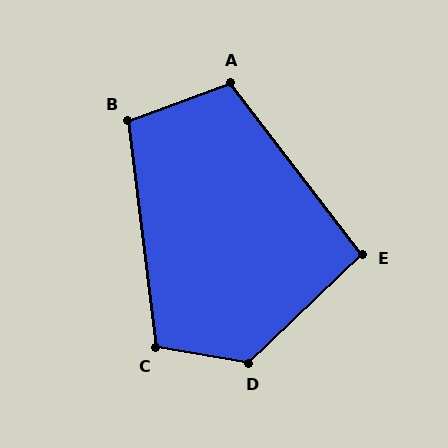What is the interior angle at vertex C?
Approximately 107 degrees (obtuse).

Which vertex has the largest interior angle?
D, at approximately 127 degrees.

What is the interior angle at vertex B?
Approximately 103 degrees (obtuse).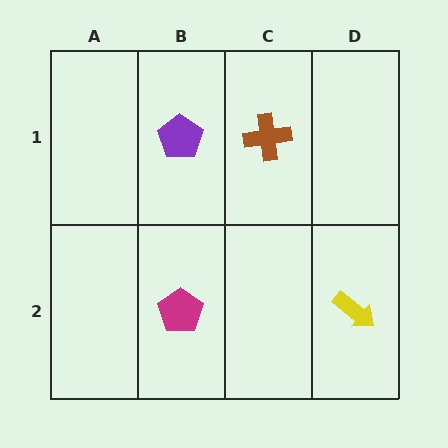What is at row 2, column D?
A yellow arrow.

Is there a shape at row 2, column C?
No, that cell is empty.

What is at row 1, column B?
A purple pentagon.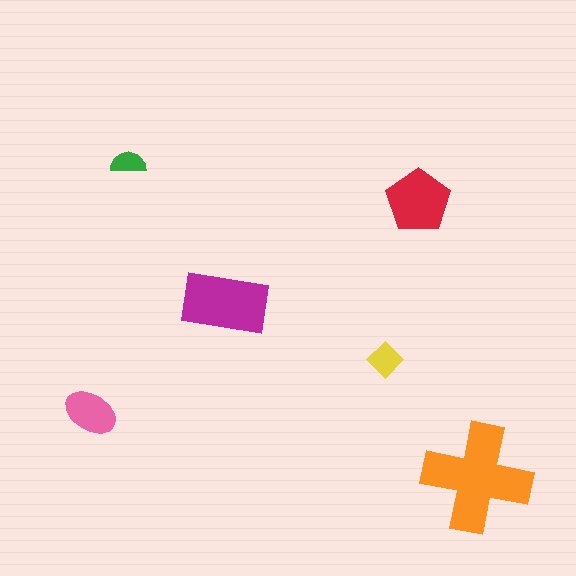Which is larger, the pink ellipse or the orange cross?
The orange cross.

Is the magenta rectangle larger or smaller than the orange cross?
Smaller.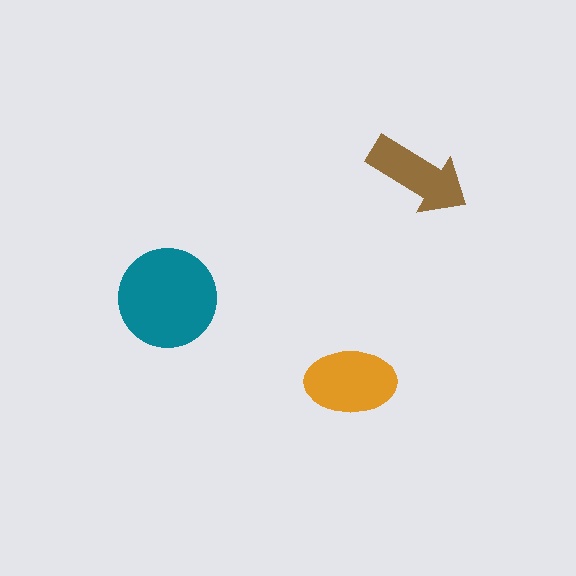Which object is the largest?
The teal circle.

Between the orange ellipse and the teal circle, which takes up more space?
The teal circle.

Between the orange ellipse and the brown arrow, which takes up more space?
The orange ellipse.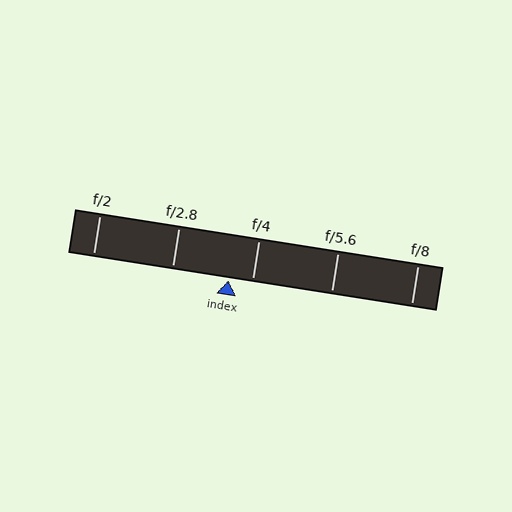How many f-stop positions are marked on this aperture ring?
There are 5 f-stop positions marked.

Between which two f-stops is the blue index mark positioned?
The index mark is between f/2.8 and f/4.